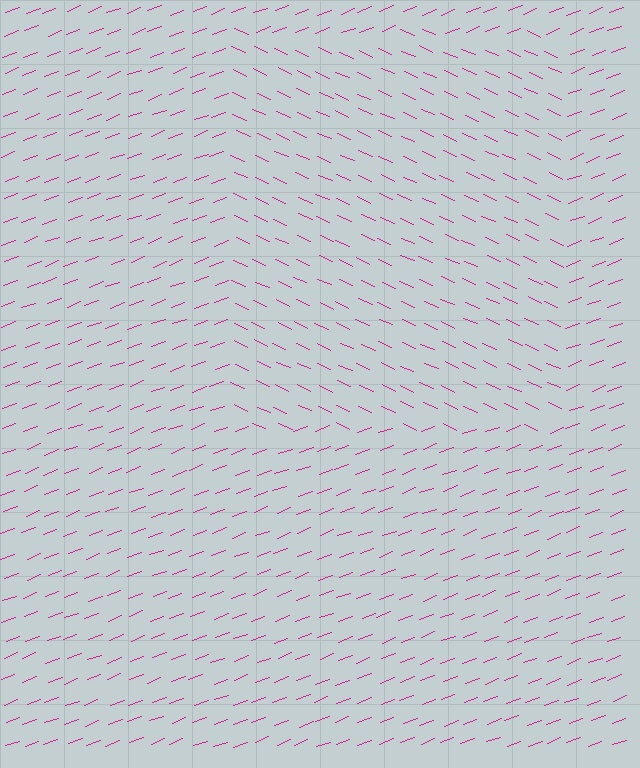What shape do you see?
I see a rectangle.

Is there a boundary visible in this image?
Yes, there is a texture boundary formed by a change in line orientation.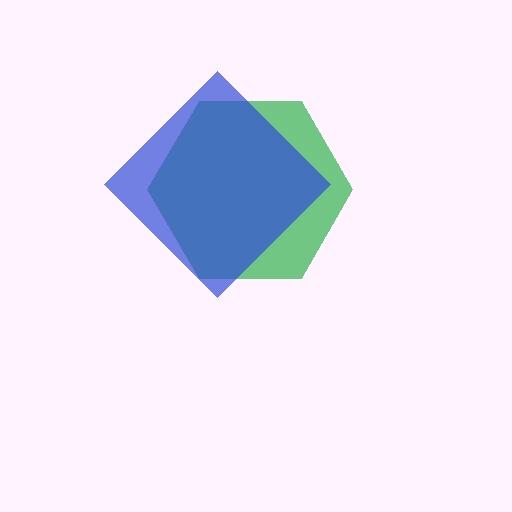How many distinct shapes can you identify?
There are 2 distinct shapes: a green hexagon, a blue diamond.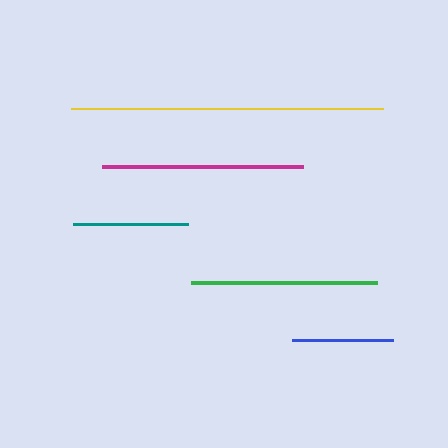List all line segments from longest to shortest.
From longest to shortest: yellow, magenta, green, teal, blue.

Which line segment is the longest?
The yellow line is the longest at approximately 312 pixels.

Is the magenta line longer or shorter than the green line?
The magenta line is longer than the green line.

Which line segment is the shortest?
The blue line is the shortest at approximately 102 pixels.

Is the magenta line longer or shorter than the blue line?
The magenta line is longer than the blue line.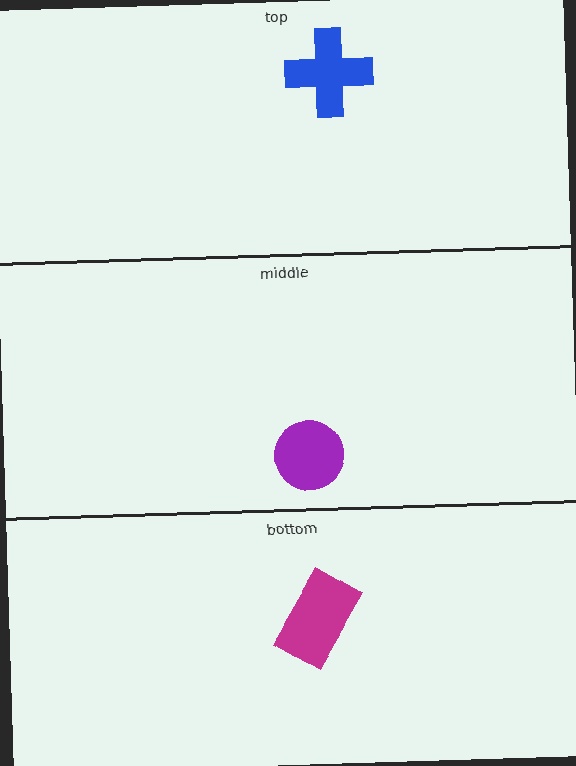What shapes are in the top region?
The blue cross.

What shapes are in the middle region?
The purple circle.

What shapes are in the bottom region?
The magenta rectangle.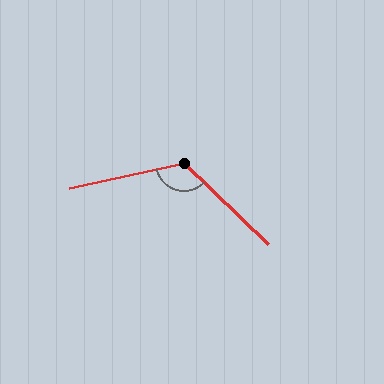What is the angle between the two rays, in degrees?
Approximately 124 degrees.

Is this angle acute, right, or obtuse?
It is obtuse.